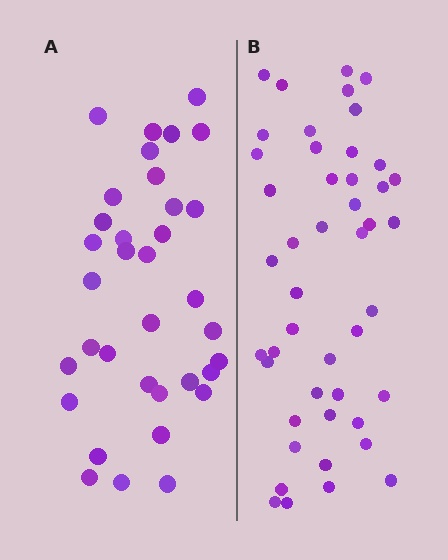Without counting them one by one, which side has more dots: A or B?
Region B (the right region) has more dots.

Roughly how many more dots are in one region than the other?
Region B has roughly 12 or so more dots than region A.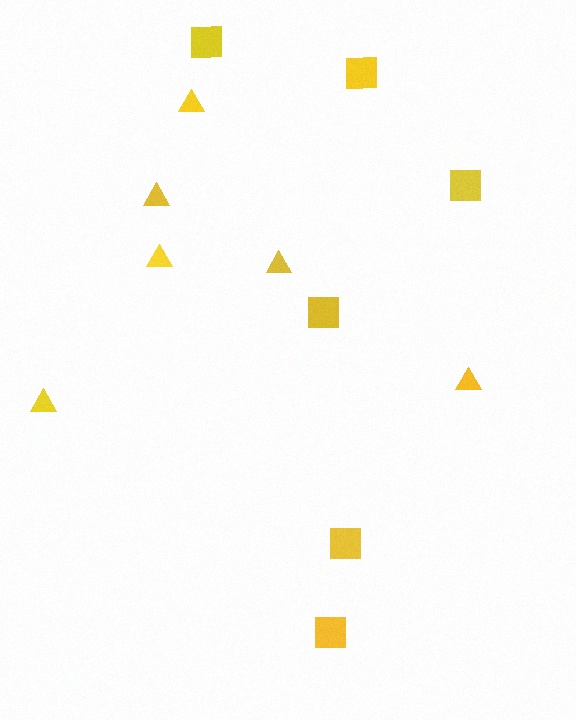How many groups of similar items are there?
There are 2 groups: one group of triangles (6) and one group of squares (6).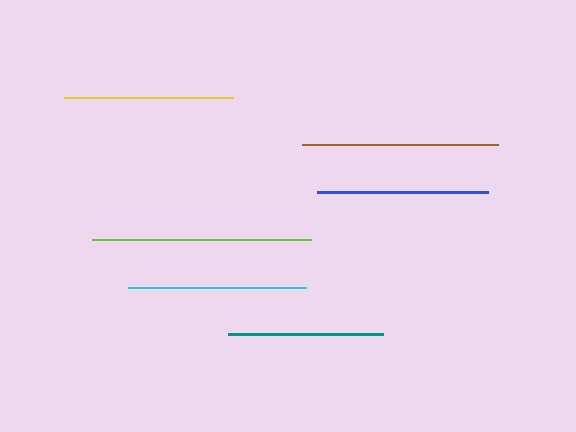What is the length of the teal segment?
The teal segment is approximately 155 pixels long.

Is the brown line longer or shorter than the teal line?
The brown line is longer than the teal line.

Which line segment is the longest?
The lime line is the longest at approximately 219 pixels.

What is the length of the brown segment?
The brown segment is approximately 196 pixels long.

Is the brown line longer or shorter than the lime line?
The lime line is longer than the brown line.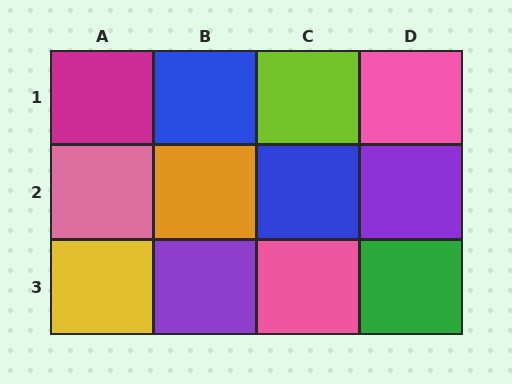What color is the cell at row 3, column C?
Pink.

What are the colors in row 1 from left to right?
Magenta, blue, lime, pink.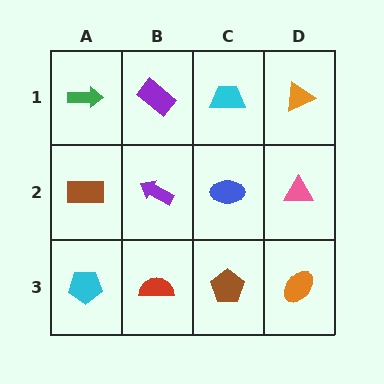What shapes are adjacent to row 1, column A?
A brown rectangle (row 2, column A), a purple rectangle (row 1, column B).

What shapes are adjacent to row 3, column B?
A purple arrow (row 2, column B), a cyan pentagon (row 3, column A), a brown pentagon (row 3, column C).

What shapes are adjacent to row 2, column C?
A cyan trapezoid (row 1, column C), a brown pentagon (row 3, column C), a purple arrow (row 2, column B), a pink triangle (row 2, column D).